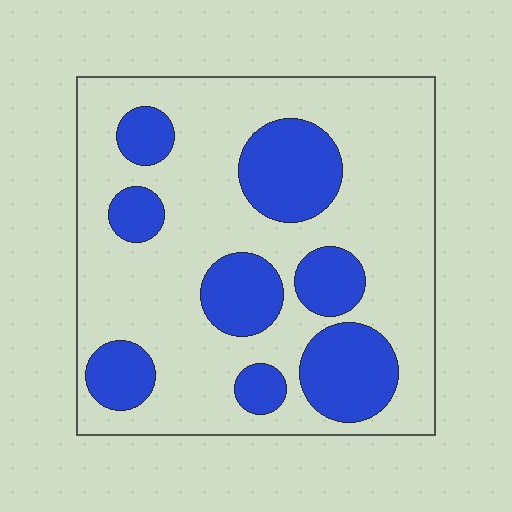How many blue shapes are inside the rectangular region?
8.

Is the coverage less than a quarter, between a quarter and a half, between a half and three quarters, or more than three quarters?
Between a quarter and a half.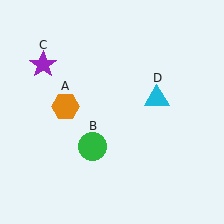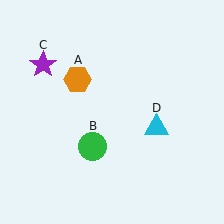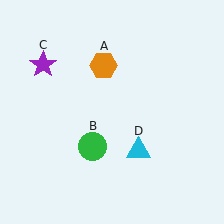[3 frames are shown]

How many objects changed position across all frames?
2 objects changed position: orange hexagon (object A), cyan triangle (object D).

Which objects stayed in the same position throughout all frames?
Green circle (object B) and purple star (object C) remained stationary.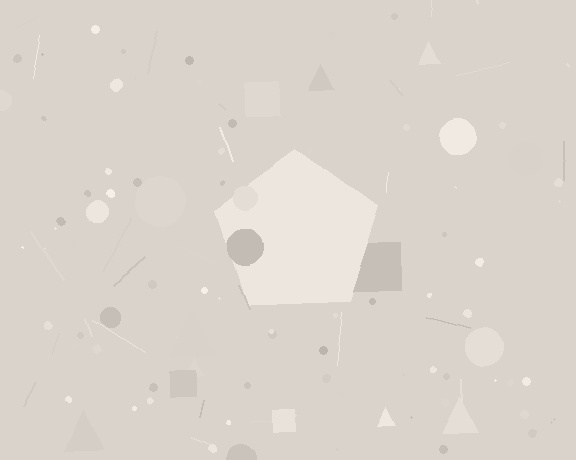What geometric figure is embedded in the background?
A pentagon is embedded in the background.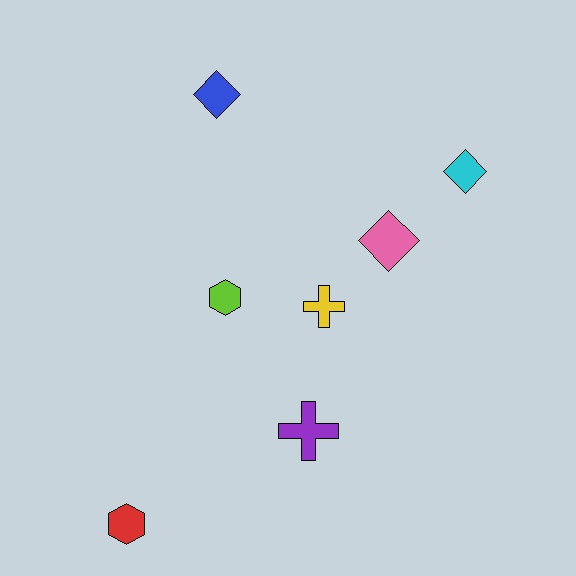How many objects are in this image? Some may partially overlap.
There are 7 objects.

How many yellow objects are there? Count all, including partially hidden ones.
There is 1 yellow object.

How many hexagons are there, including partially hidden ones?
There are 2 hexagons.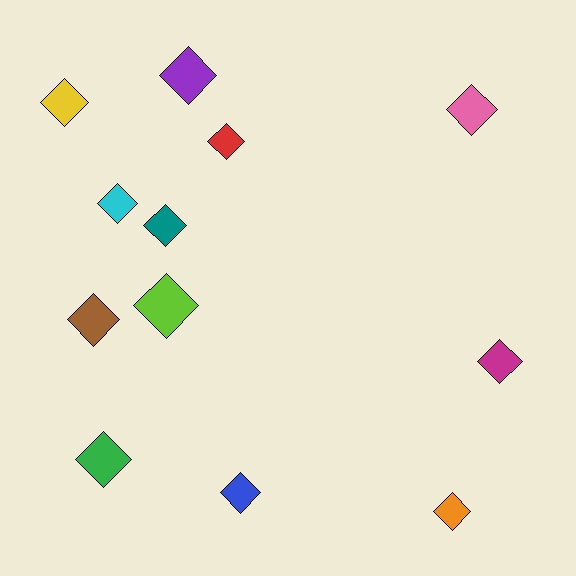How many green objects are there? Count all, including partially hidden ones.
There is 1 green object.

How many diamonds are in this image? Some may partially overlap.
There are 12 diamonds.